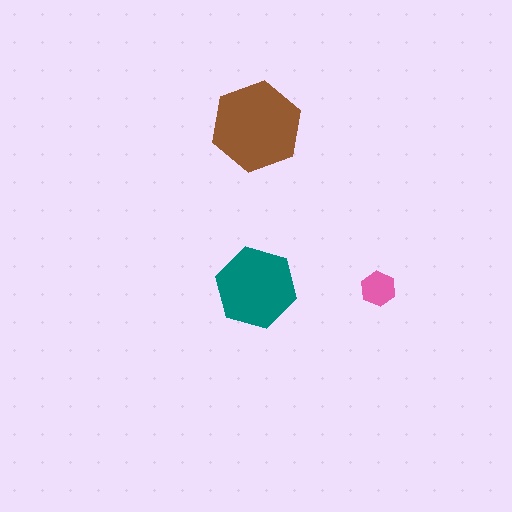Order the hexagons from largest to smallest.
the brown one, the teal one, the pink one.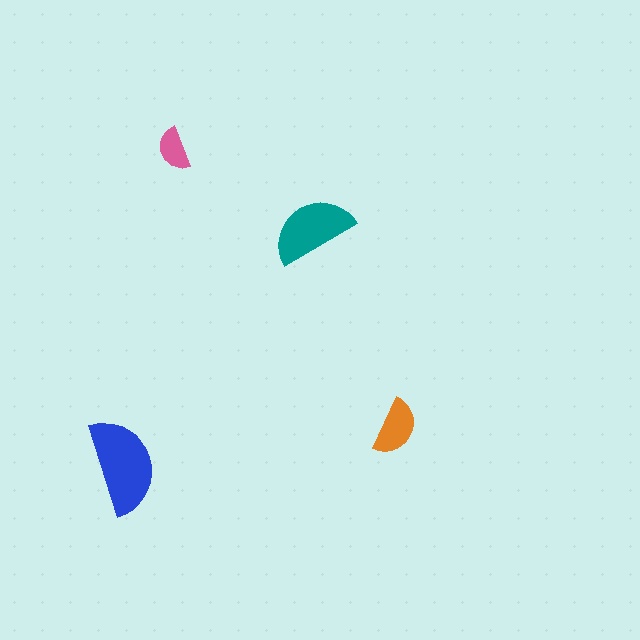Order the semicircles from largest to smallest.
the blue one, the teal one, the orange one, the pink one.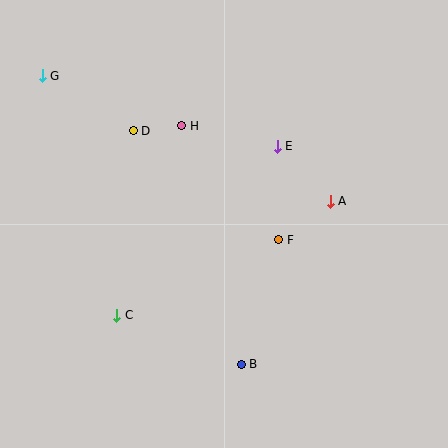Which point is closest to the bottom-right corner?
Point B is closest to the bottom-right corner.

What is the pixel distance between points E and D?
The distance between E and D is 145 pixels.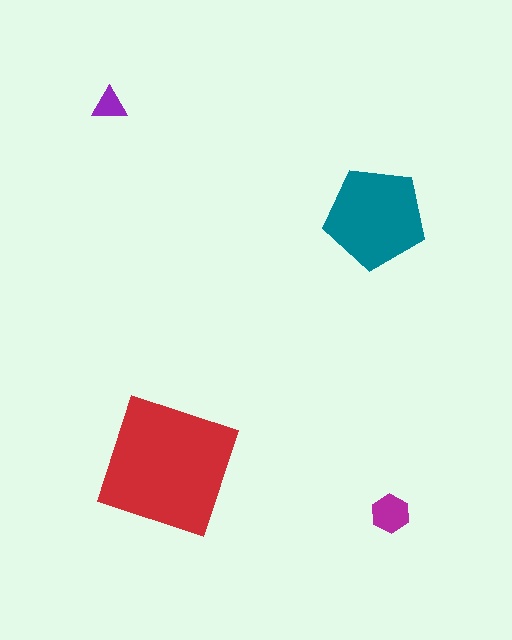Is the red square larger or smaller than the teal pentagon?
Larger.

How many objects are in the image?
There are 4 objects in the image.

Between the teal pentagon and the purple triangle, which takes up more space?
The teal pentagon.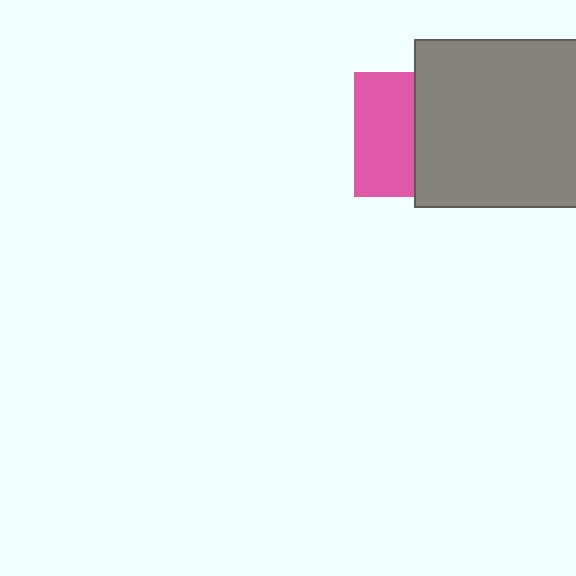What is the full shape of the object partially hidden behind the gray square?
The partially hidden object is a pink square.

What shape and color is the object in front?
The object in front is a gray square.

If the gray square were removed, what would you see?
You would see the complete pink square.